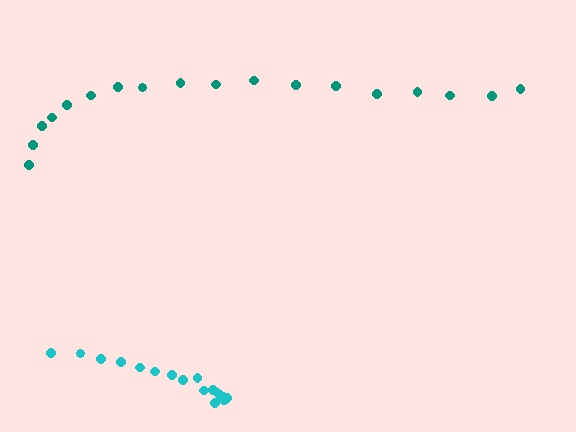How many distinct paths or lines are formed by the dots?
There are 2 distinct paths.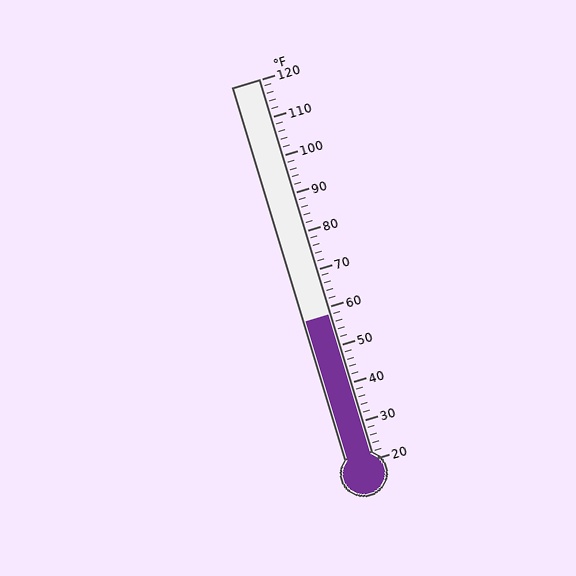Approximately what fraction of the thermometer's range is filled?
The thermometer is filled to approximately 40% of its range.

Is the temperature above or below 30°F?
The temperature is above 30°F.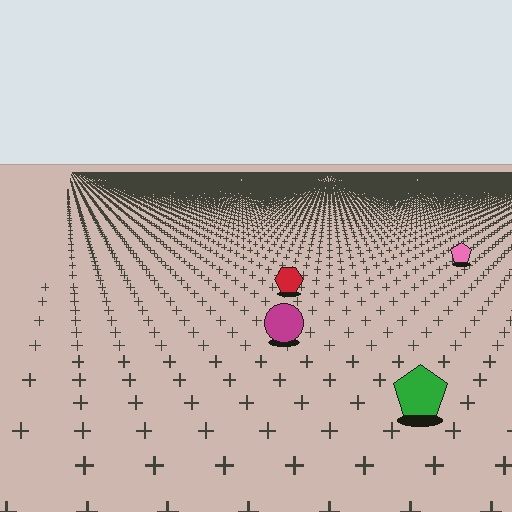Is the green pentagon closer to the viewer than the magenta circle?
Yes. The green pentagon is closer — you can tell from the texture gradient: the ground texture is coarser near it.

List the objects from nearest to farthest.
From nearest to farthest: the green pentagon, the magenta circle, the red hexagon, the pink pentagon.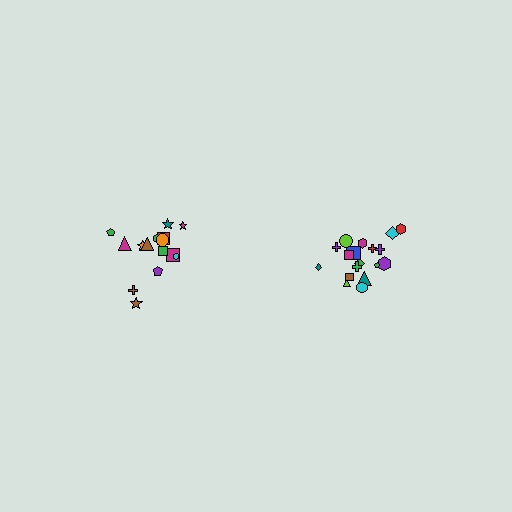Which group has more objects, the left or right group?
The right group.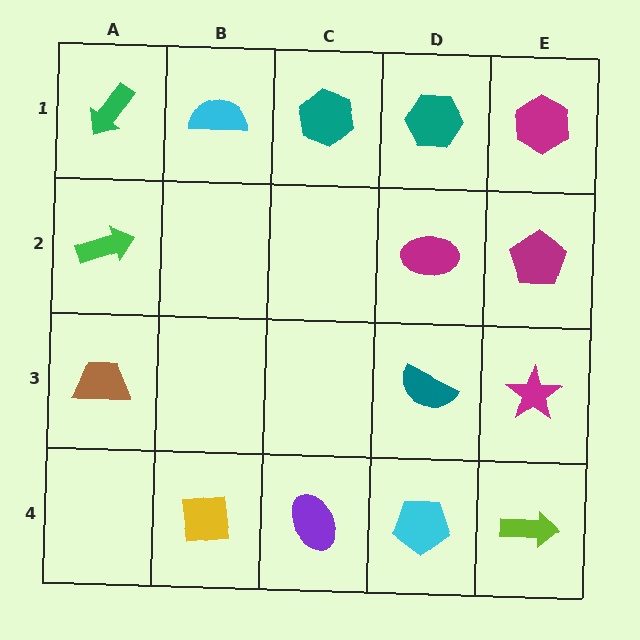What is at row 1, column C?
A teal hexagon.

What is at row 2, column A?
A green arrow.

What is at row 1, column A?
A green arrow.